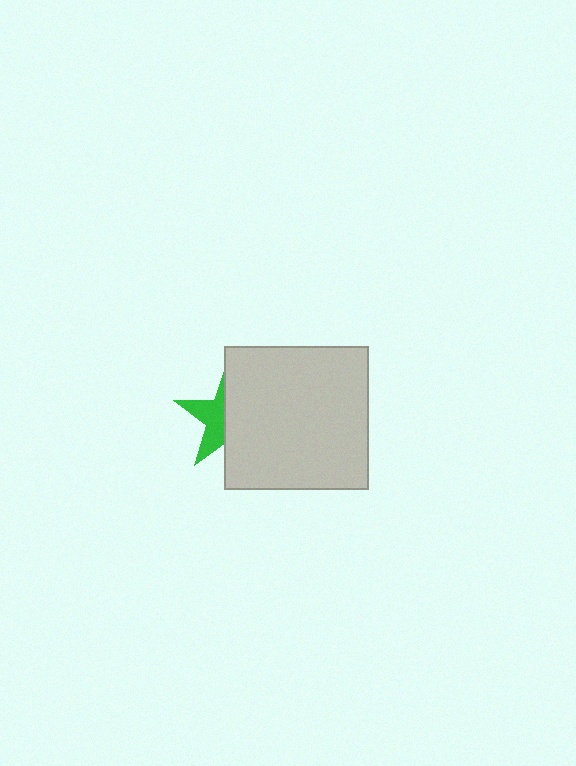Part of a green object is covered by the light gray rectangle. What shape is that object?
It is a star.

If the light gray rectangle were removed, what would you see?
You would see the complete green star.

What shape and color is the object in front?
The object in front is a light gray rectangle.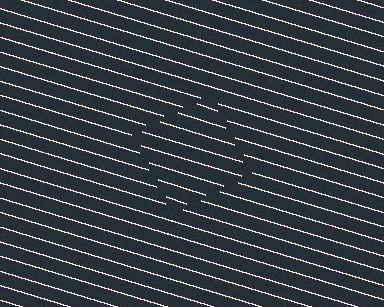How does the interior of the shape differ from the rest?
The interior of the shape contains the same grating, shifted by half a period — the contour is defined by the phase discontinuity where line-ends from the inner and outer gratings abut.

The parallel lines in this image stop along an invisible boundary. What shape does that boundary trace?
An illusory square. The interior of the shape contains the same grating, shifted by half a period — the contour is defined by the phase discontinuity where line-ends from the inner and outer gratings abut.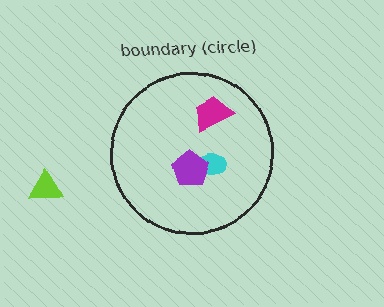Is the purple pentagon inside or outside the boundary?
Inside.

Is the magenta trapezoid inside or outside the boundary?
Inside.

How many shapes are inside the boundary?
3 inside, 1 outside.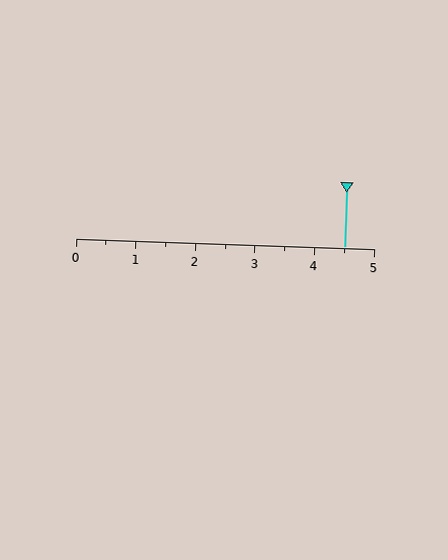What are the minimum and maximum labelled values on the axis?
The axis runs from 0 to 5.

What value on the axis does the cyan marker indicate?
The marker indicates approximately 4.5.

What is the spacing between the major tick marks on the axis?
The major ticks are spaced 1 apart.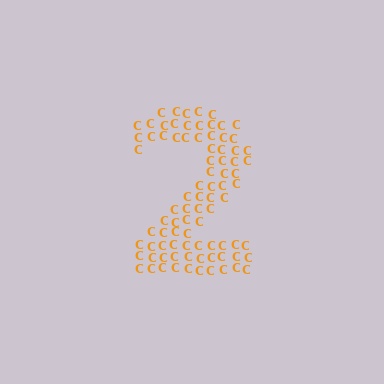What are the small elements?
The small elements are letter C's.